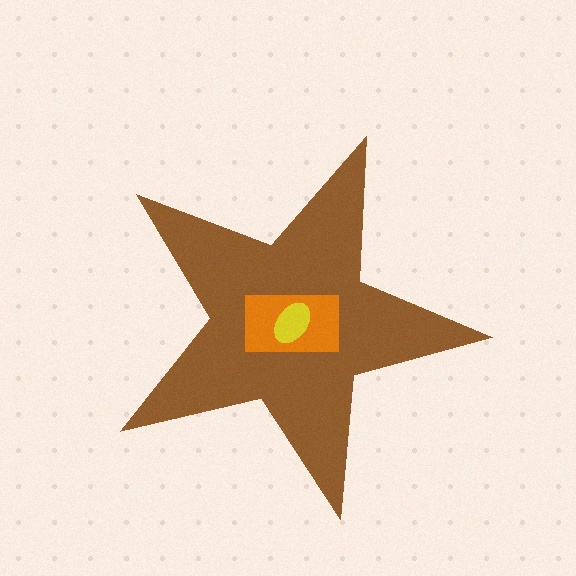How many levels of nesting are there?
3.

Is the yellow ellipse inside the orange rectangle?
Yes.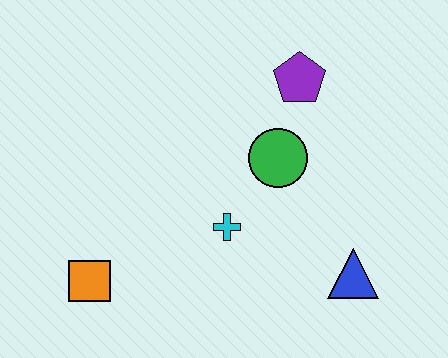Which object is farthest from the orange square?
The purple pentagon is farthest from the orange square.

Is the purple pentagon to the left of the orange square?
No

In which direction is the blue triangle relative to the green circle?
The blue triangle is below the green circle.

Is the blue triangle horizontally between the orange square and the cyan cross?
No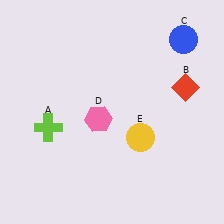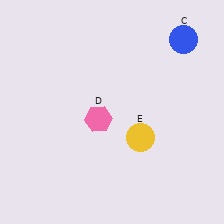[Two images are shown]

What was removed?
The lime cross (A), the red diamond (B) were removed in Image 2.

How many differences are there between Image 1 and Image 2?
There are 2 differences between the two images.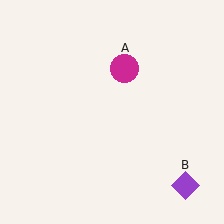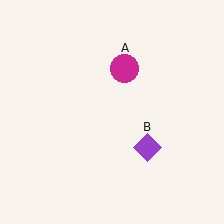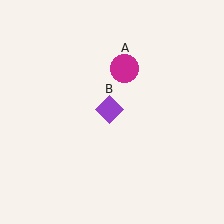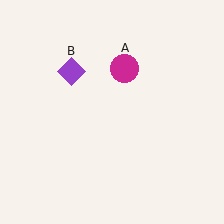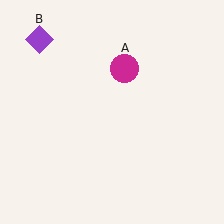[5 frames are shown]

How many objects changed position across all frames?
1 object changed position: purple diamond (object B).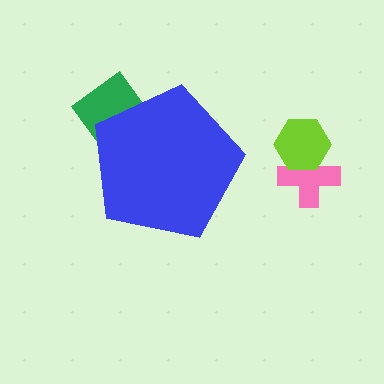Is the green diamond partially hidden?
Yes, the green diamond is partially hidden behind the blue pentagon.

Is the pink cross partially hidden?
No, the pink cross is fully visible.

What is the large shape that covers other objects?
A blue pentagon.